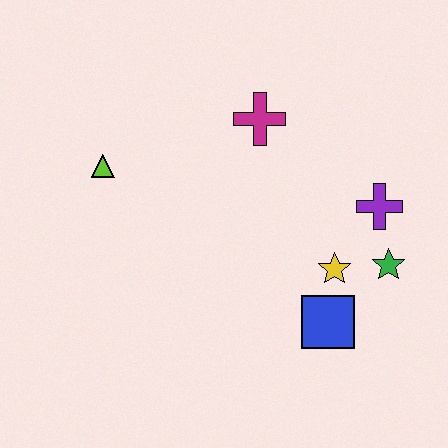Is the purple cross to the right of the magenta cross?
Yes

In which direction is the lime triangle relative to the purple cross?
The lime triangle is to the left of the purple cross.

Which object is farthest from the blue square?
The lime triangle is farthest from the blue square.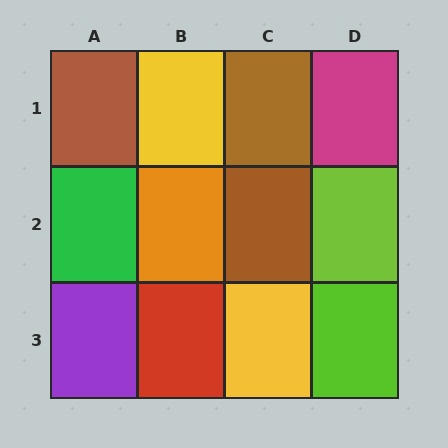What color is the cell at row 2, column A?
Green.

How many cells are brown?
3 cells are brown.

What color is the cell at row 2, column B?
Orange.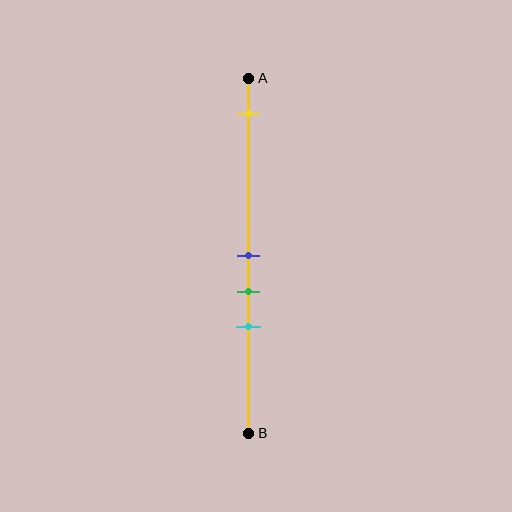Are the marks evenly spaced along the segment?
No, the marks are not evenly spaced.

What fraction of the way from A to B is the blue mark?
The blue mark is approximately 50% (0.5) of the way from A to B.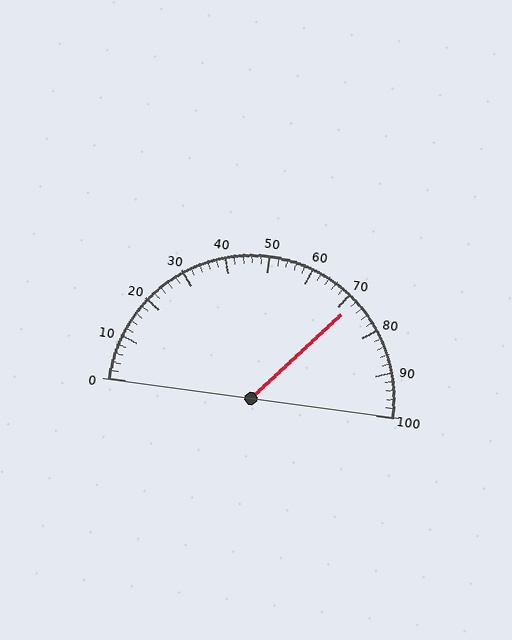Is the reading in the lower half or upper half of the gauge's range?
The reading is in the upper half of the range (0 to 100).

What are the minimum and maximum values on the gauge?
The gauge ranges from 0 to 100.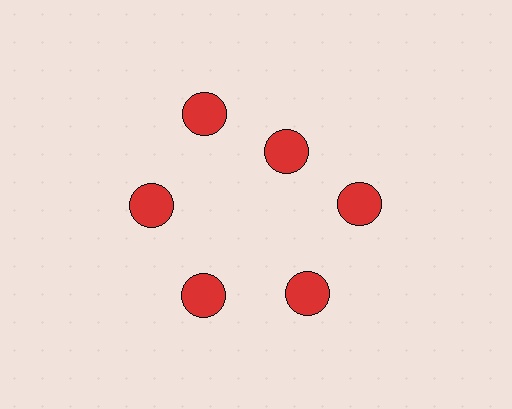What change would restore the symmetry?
The symmetry would be restored by moving it outward, back onto the ring so that all 6 circles sit at equal angles and equal distance from the center.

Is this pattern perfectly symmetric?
No. The 6 red circles are arranged in a ring, but one element near the 1 o'clock position is pulled inward toward the center, breaking the 6-fold rotational symmetry.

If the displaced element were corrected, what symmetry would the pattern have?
It would have 6-fold rotational symmetry — the pattern would map onto itself every 60 degrees.